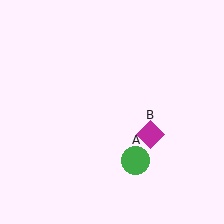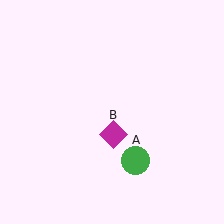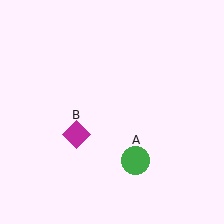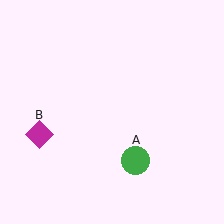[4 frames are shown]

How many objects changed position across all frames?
1 object changed position: magenta diamond (object B).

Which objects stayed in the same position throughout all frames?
Green circle (object A) remained stationary.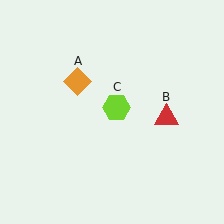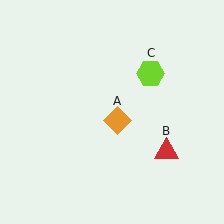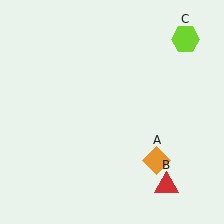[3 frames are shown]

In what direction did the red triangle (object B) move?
The red triangle (object B) moved down.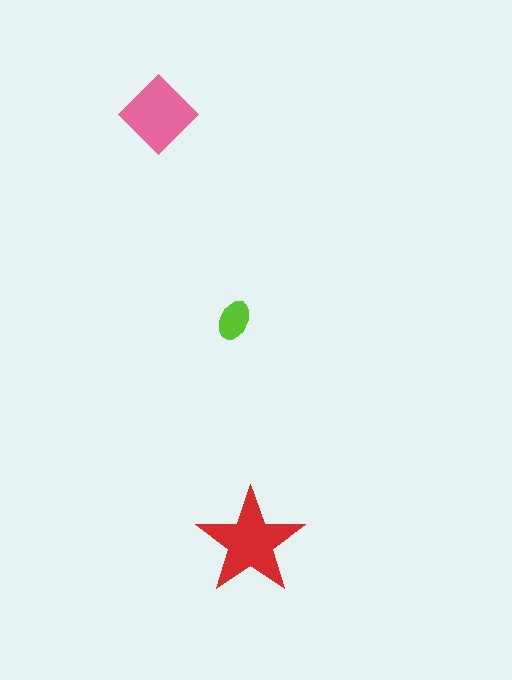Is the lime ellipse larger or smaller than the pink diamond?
Smaller.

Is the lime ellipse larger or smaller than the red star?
Smaller.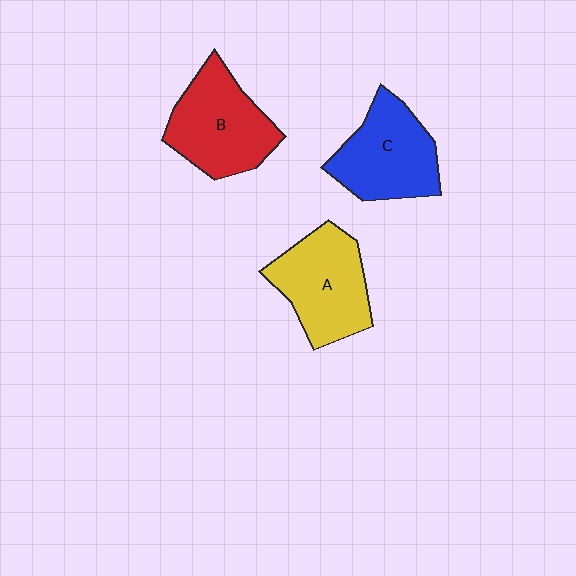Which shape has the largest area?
Shape B (red).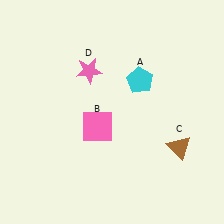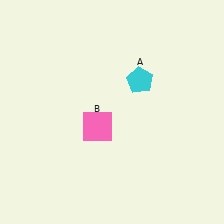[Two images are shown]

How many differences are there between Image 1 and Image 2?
There are 2 differences between the two images.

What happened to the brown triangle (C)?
The brown triangle (C) was removed in Image 2. It was in the bottom-right area of Image 1.